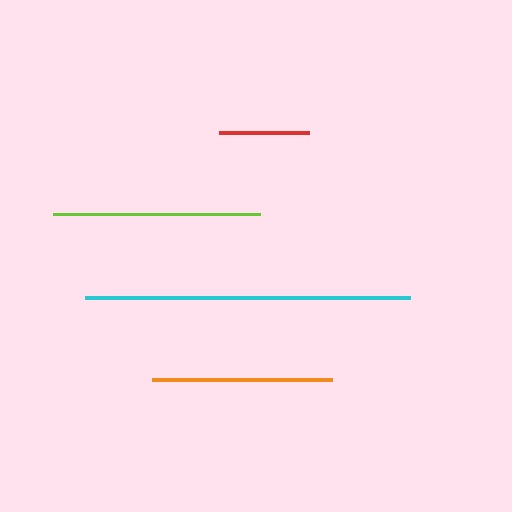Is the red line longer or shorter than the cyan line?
The cyan line is longer than the red line.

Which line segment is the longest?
The cyan line is the longest at approximately 324 pixels.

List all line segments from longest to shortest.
From longest to shortest: cyan, lime, orange, red.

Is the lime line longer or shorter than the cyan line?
The cyan line is longer than the lime line.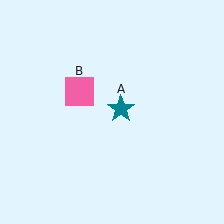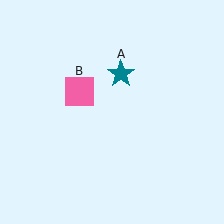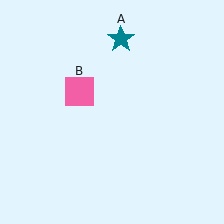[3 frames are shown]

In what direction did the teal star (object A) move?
The teal star (object A) moved up.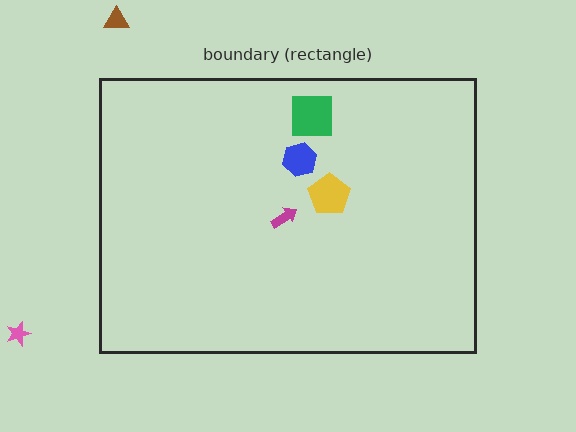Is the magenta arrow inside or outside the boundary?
Inside.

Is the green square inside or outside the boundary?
Inside.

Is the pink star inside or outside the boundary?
Outside.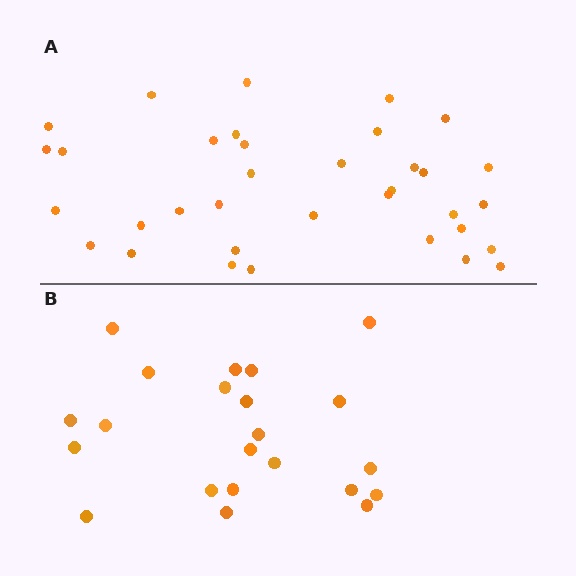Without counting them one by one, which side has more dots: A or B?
Region A (the top region) has more dots.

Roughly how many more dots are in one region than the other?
Region A has approximately 15 more dots than region B.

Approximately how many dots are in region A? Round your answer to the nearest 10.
About 40 dots. (The exact count is 35, which rounds to 40.)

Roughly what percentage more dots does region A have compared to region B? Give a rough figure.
About 60% more.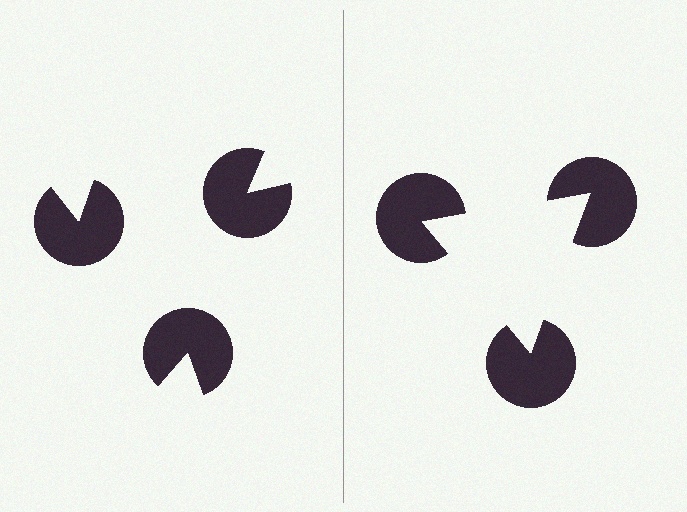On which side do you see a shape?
An illusory triangle appears on the right side. On the left side the wedge cuts are rotated, so no coherent shape forms.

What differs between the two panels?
The pac-man discs are positioned identically on both sides; only the wedge orientations differ. On the right they align to a triangle; on the left they are misaligned.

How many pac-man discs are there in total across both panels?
6 — 3 on each side.